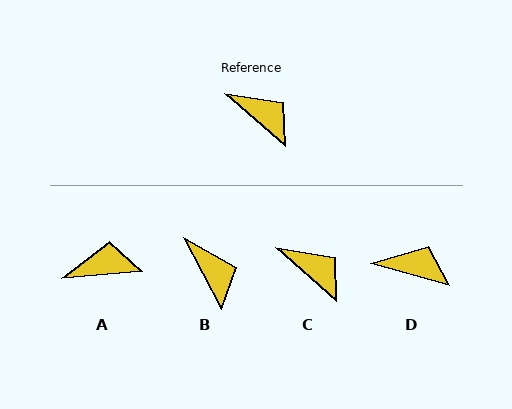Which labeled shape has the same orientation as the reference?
C.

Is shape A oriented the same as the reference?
No, it is off by about 46 degrees.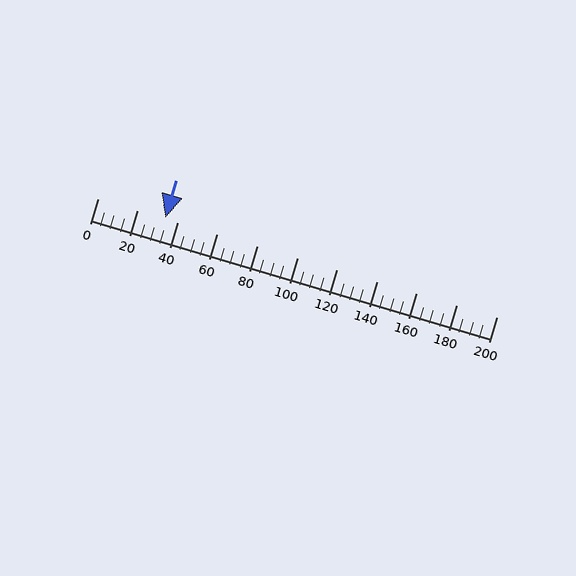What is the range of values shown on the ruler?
The ruler shows values from 0 to 200.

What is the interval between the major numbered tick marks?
The major tick marks are spaced 20 units apart.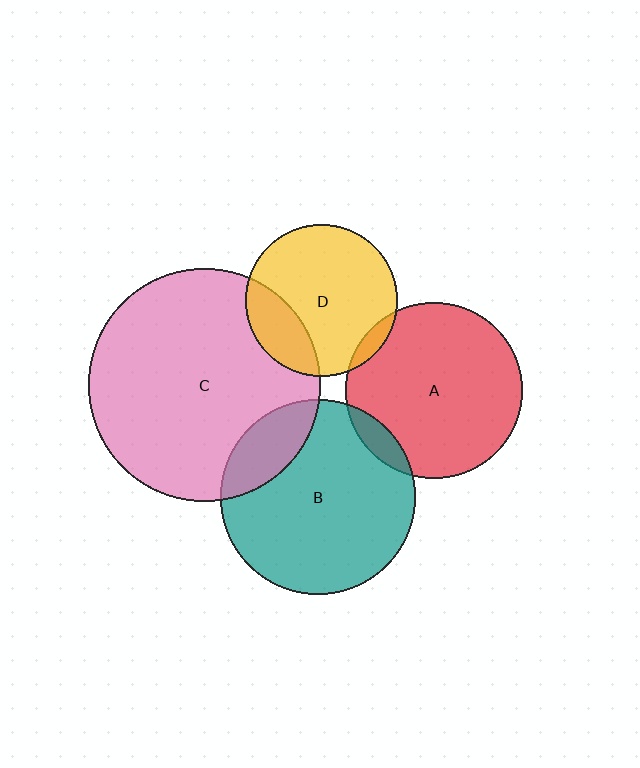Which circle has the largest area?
Circle C (pink).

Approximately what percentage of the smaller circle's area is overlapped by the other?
Approximately 20%.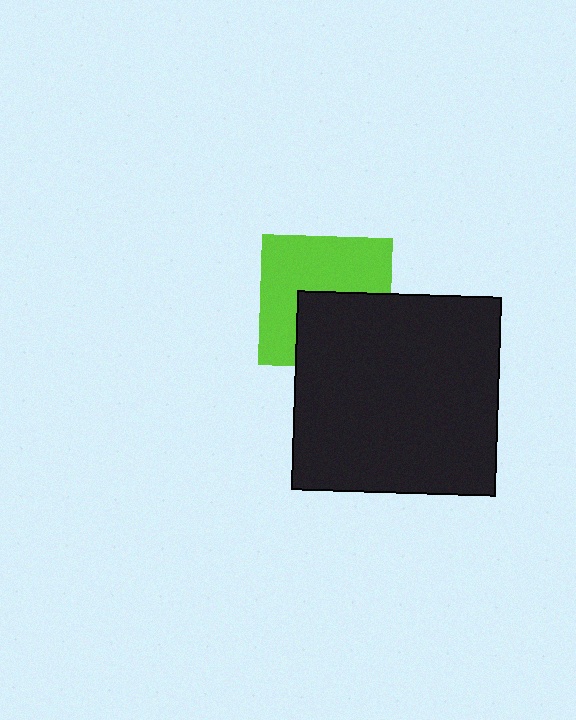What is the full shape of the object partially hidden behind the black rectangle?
The partially hidden object is a lime square.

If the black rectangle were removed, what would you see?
You would see the complete lime square.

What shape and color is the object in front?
The object in front is a black rectangle.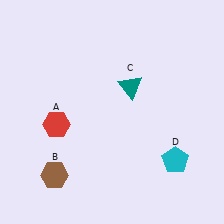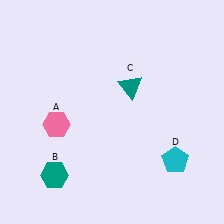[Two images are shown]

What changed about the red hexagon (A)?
In Image 1, A is red. In Image 2, it changed to pink.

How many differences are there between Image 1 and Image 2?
There are 2 differences between the two images.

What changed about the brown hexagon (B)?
In Image 1, B is brown. In Image 2, it changed to teal.